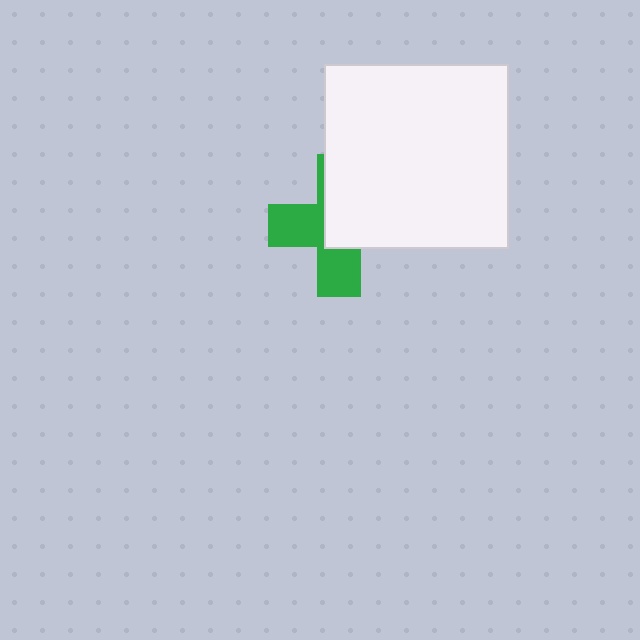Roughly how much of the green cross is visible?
About half of it is visible (roughly 46%).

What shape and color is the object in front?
The object in front is a white square.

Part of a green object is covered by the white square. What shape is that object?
It is a cross.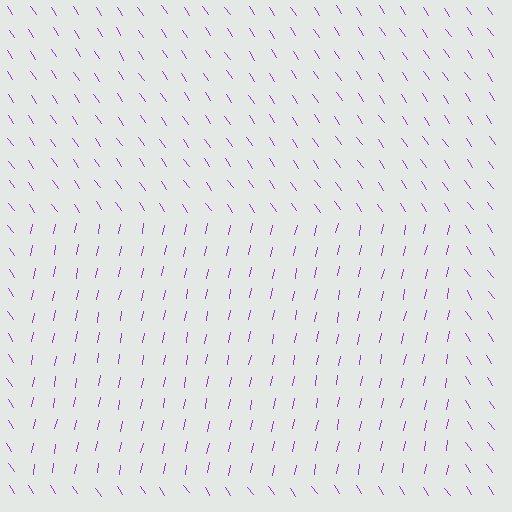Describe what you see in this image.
The image is filled with small purple line segments. A rectangle region in the image has lines oriented differently from the surrounding lines, creating a visible texture boundary.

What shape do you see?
I see a rectangle.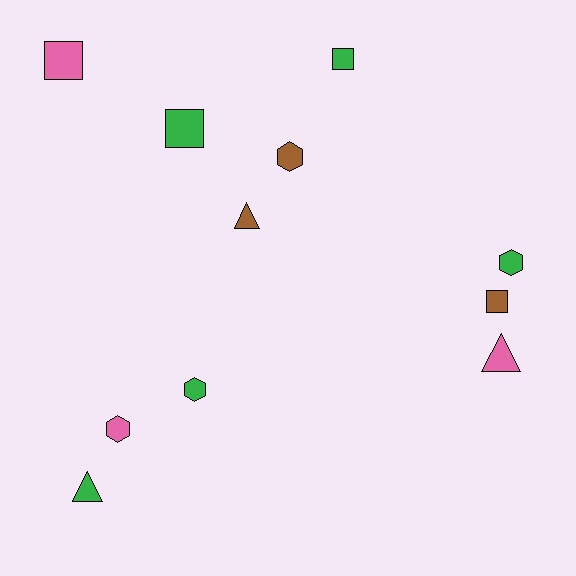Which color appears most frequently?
Green, with 5 objects.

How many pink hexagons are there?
There is 1 pink hexagon.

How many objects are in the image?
There are 11 objects.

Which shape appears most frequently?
Hexagon, with 4 objects.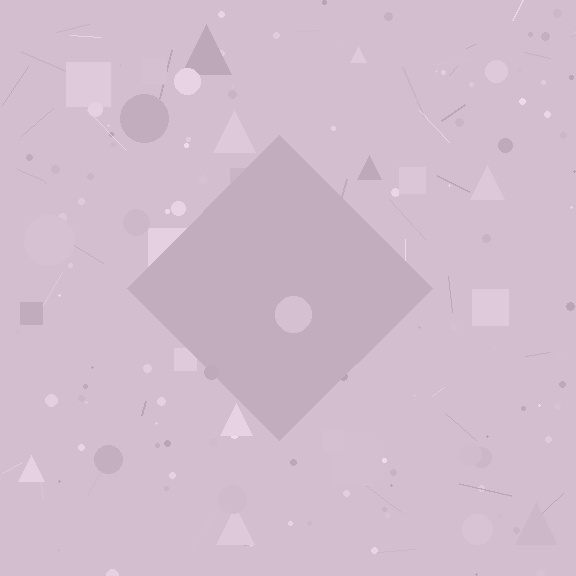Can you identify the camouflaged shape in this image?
The camouflaged shape is a diamond.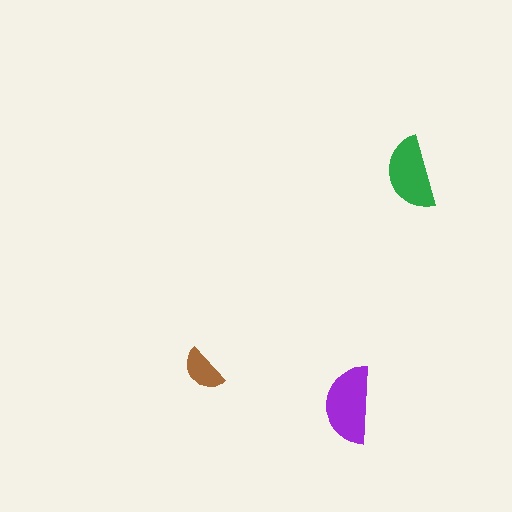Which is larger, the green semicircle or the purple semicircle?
The purple one.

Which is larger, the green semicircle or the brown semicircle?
The green one.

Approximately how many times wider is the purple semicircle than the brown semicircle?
About 1.5 times wider.